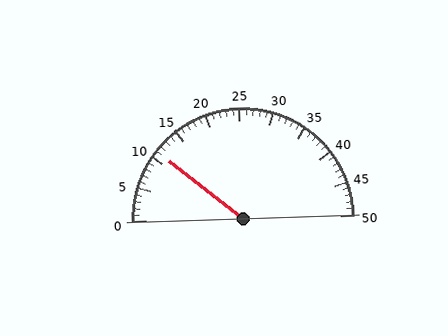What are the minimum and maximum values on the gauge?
The gauge ranges from 0 to 50.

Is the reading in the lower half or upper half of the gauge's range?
The reading is in the lower half of the range (0 to 50).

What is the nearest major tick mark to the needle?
The nearest major tick mark is 10.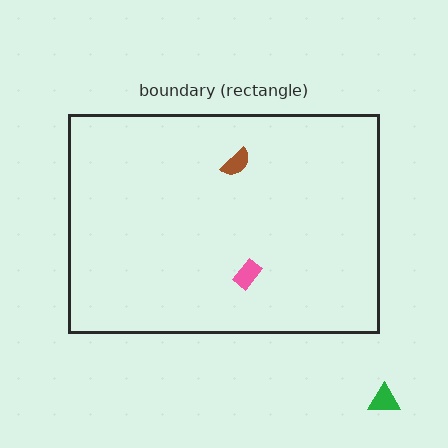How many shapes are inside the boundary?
2 inside, 1 outside.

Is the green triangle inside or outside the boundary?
Outside.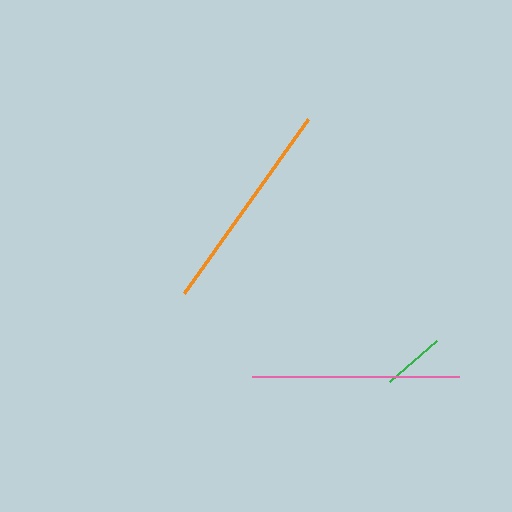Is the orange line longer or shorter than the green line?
The orange line is longer than the green line.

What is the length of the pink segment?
The pink segment is approximately 207 pixels long.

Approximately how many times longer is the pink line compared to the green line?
The pink line is approximately 3.3 times the length of the green line.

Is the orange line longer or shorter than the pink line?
The orange line is longer than the pink line.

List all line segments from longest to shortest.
From longest to shortest: orange, pink, green.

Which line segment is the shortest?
The green line is the shortest at approximately 62 pixels.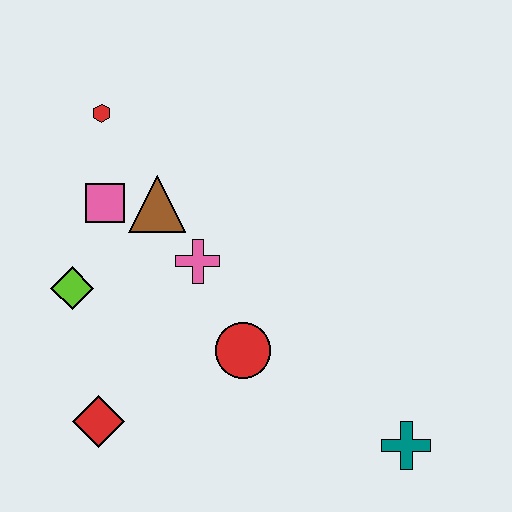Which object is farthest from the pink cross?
The teal cross is farthest from the pink cross.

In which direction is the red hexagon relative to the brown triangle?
The red hexagon is above the brown triangle.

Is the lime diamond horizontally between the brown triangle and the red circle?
No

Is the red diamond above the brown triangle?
No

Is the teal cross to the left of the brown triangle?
No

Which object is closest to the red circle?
The pink cross is closest to the red circle.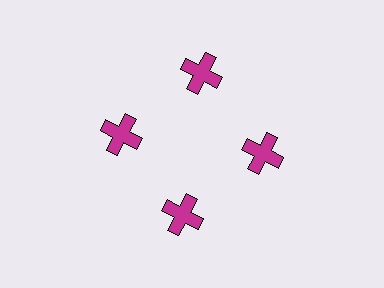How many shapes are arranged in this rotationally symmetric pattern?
There are 4 shapes, arranged in 4 groups of 1.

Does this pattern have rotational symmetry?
Yes, this pattern has 4-fold rotational symmetry. It looks the same after rotating 90 degrees around the center.